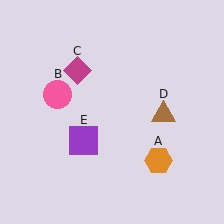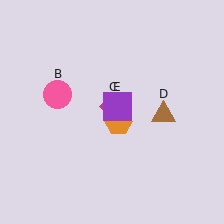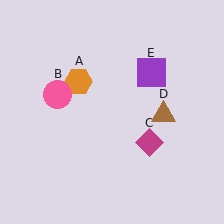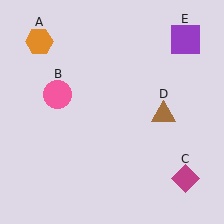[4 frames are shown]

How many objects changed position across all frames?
3 objects changed position: orange hexagon (object A), magenta diamond (object C), purple square (object E).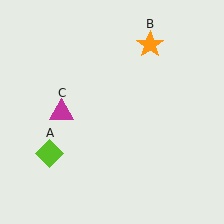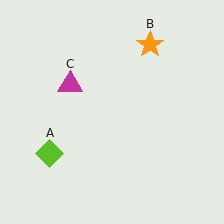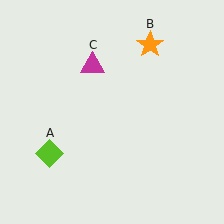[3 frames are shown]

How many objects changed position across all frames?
1 object changed position: magenta triangle (object C).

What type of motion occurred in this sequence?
The magenta triangle (object C) rotated clockwise around the center of the scene.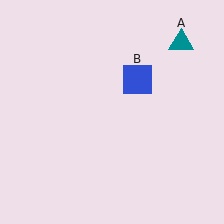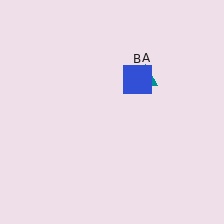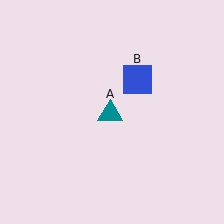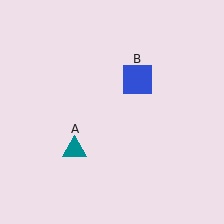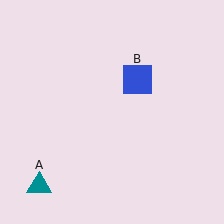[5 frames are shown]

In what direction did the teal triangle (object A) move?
The teal triangle (object A) moved down and to the left.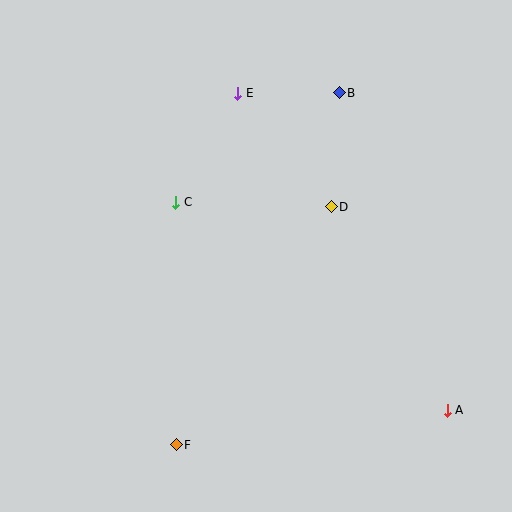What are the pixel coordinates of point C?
Point C is at (176, 202).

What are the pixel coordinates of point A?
Point A is at (447, 410).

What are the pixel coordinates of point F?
Point F is at (176, 445).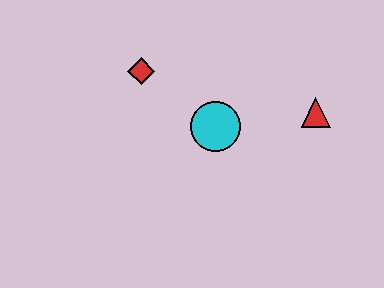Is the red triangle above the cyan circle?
Yes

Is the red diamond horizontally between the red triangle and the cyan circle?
No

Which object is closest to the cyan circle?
The red diamond is closest to the cyan circle.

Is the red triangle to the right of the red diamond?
Yes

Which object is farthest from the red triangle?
The red diamond is farthest from the red triangle.